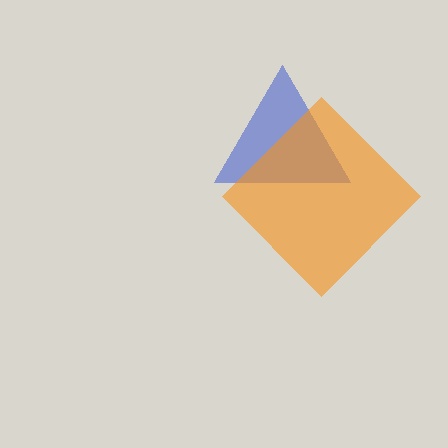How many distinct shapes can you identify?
There are 2 distinct shapes: a blue triangle, an orange diamond.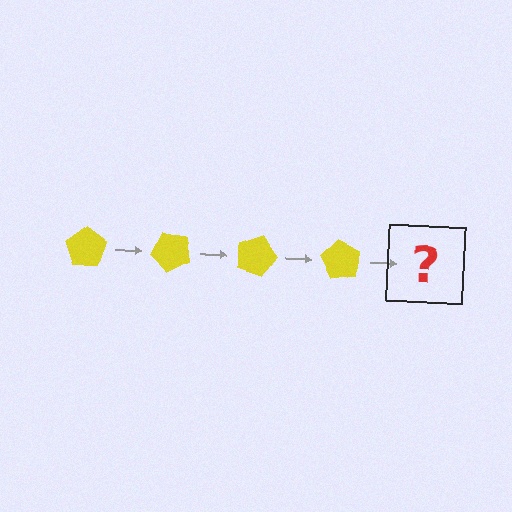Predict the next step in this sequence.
The next step is a yellow pentagon rotated 180 degrees.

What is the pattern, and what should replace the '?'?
The pattern is that the pentagon rotates 45 degrees each step. The '?' should be a yellow pentagon rotated 180 degrees.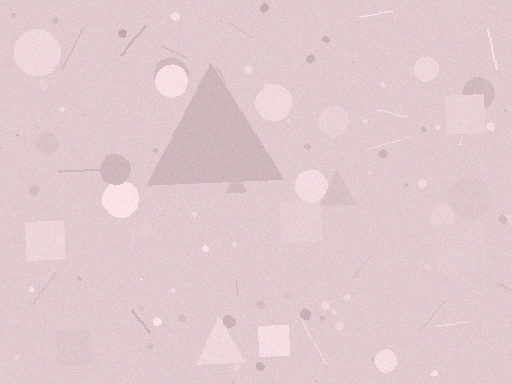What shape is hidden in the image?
A triangle is hidden in the image.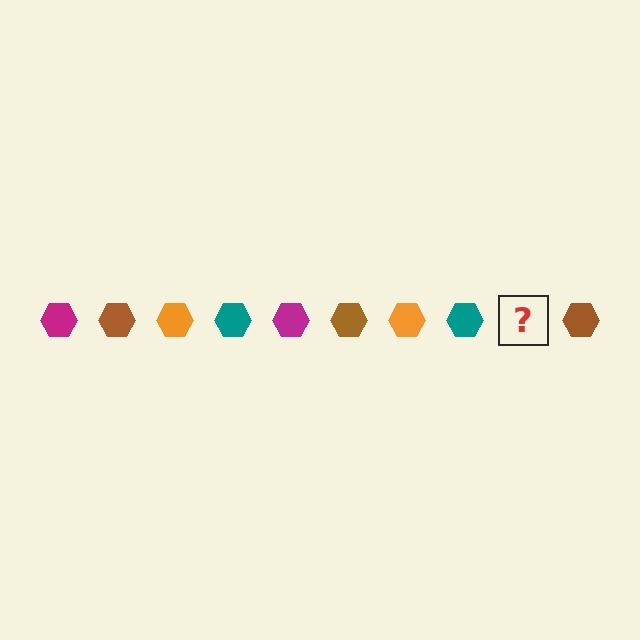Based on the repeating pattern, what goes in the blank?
The blank should be a magenta hexagon.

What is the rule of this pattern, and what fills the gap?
The rule is that the pattern cycles through magenta, brown, orange, teal hexagons. The gap should be filled with a magenta hexagon.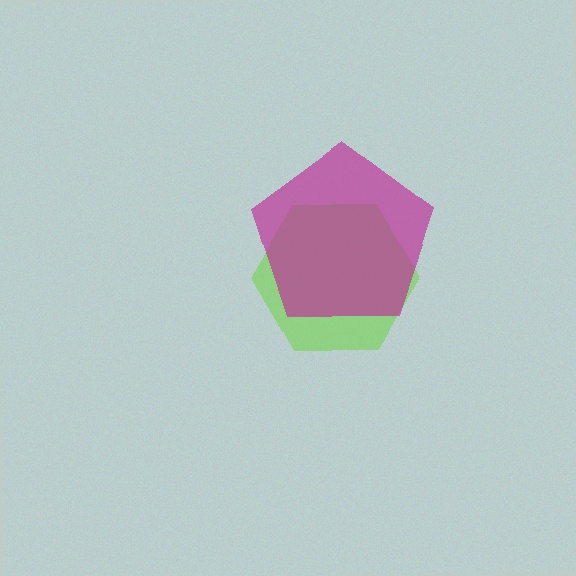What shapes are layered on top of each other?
The layered shapes are: a lime hexagon, a magenta pentagon.